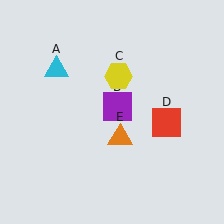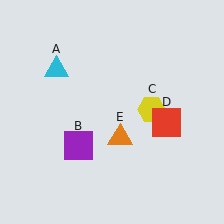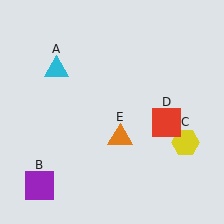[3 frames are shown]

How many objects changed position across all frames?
2 objects changed position: purple square (object B), yellow hexagon (object C).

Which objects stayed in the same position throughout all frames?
Cyan triangle (object A) and red square (object D) and orange triangle (object E) remained stationary.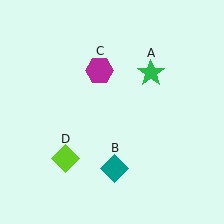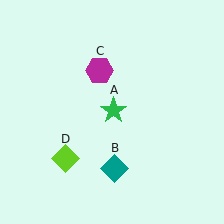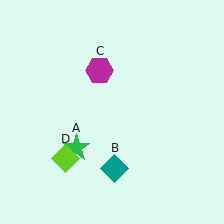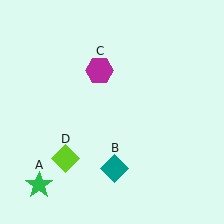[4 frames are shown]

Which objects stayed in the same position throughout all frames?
Teal diamond (object B) and magenta hexagon (object C) and lime diamond (object D) remained stationary.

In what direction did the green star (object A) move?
The green star (object A) moved down and to the left.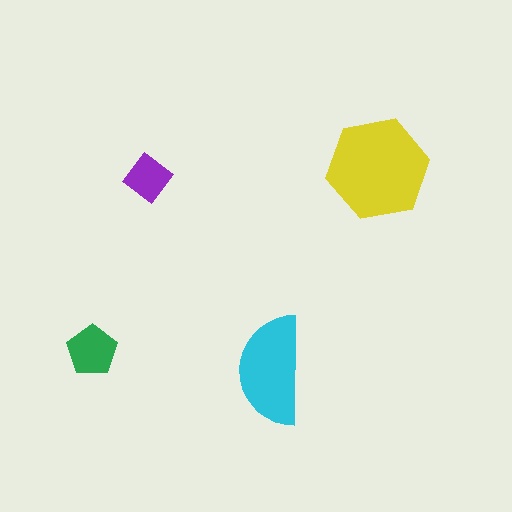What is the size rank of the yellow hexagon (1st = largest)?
1st.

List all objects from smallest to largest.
The purple diamond, the green pentagon, the cyan semicircle, the yellow hexagon.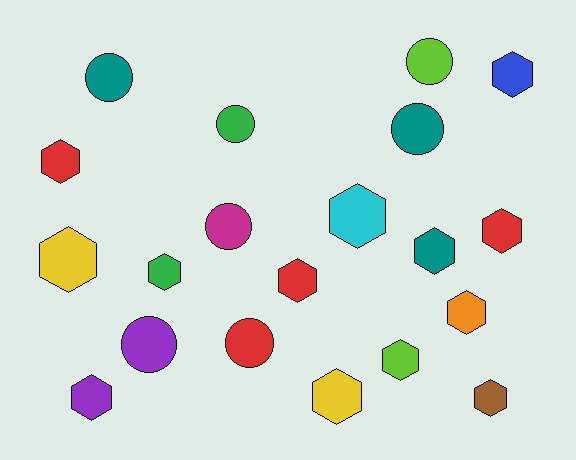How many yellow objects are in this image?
There are 2 yellow objects.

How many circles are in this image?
There are 7 circles.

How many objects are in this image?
There are 20 objects.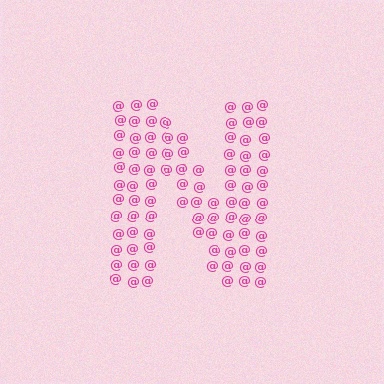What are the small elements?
The small elements are at signs.